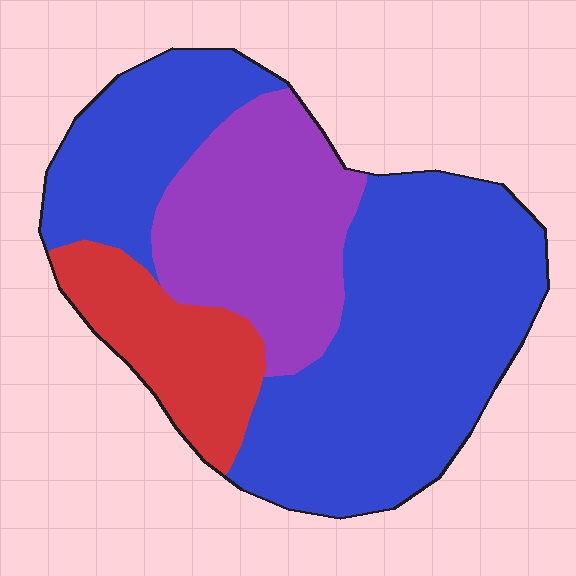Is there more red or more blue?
Blue.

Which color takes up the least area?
Red, at roughly 15%.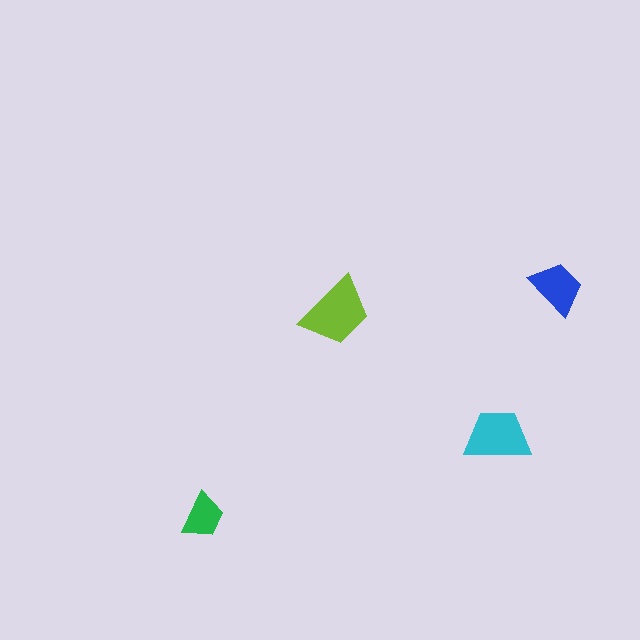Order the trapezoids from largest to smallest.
the lime one, the cyan one, the blue one, the green one.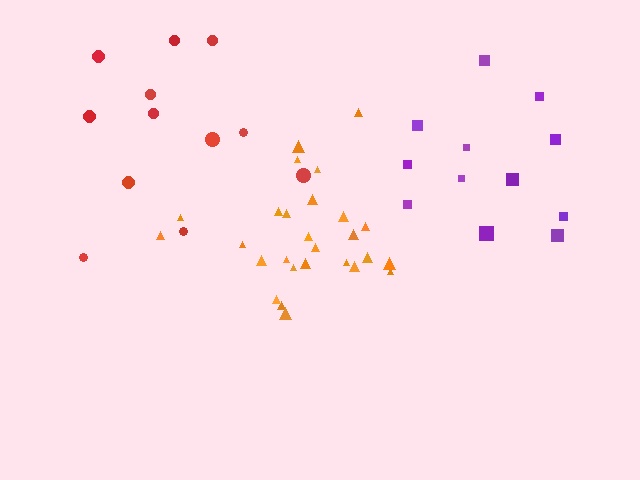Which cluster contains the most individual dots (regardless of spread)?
Orange (27).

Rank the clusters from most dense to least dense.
orange, purple, red.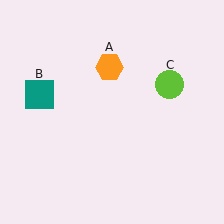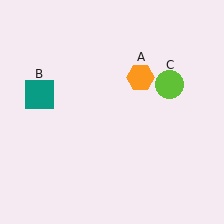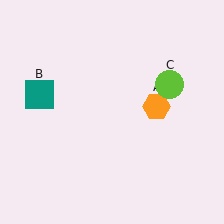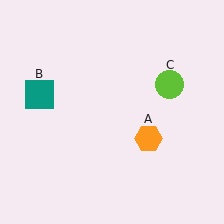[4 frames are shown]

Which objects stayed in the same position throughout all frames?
Teal square (object B) and lime circle (object C) remained stationary.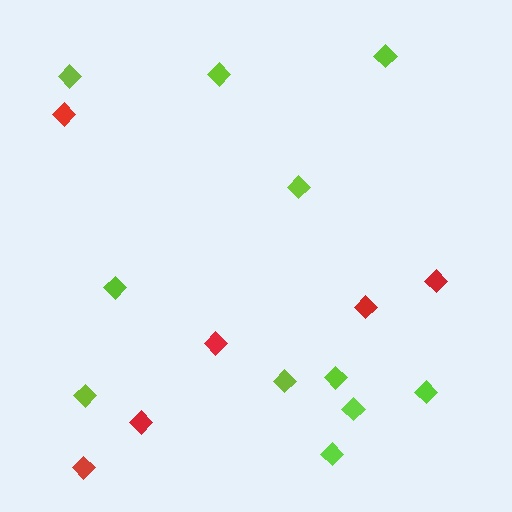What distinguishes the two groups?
There are 2 groups: one group of red diamonds (6) and one group of lime diamonds (11).